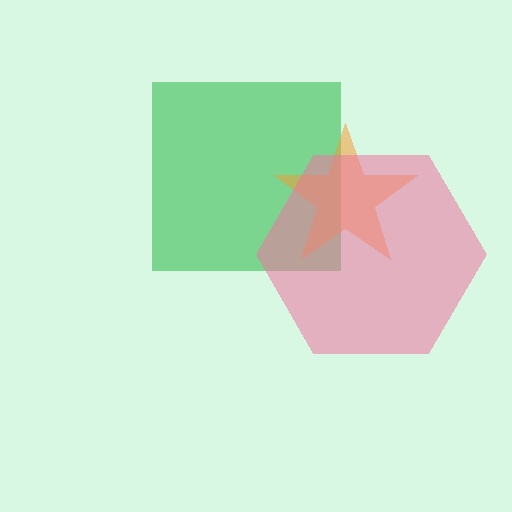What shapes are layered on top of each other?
The layered shapes are: a green square, an orange star, a pink hexagon.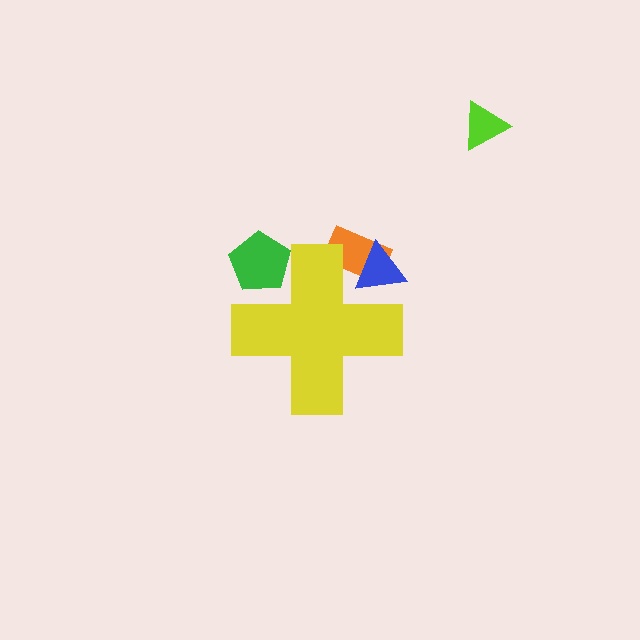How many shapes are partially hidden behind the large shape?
3 shapes are partially hidden.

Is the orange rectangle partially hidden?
Yes, the orange rectangle is partially hidden behind the yellow cross.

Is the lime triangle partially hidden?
No, the lime triangle is fully visible.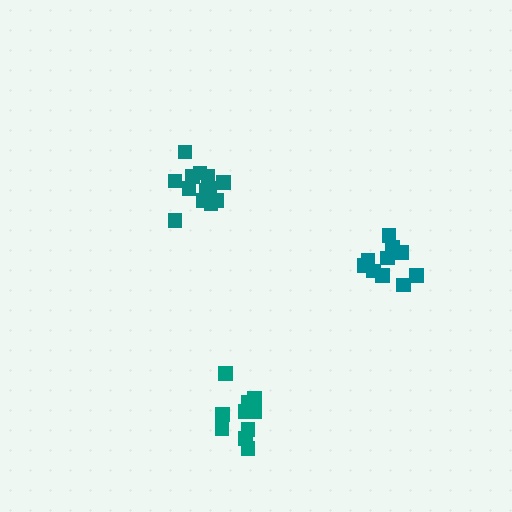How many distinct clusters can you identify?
There are 3 distinct clusters.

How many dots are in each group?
Group 1: 10 dots, Group 2: 13 dots, Group 3: 11 dots (34 total).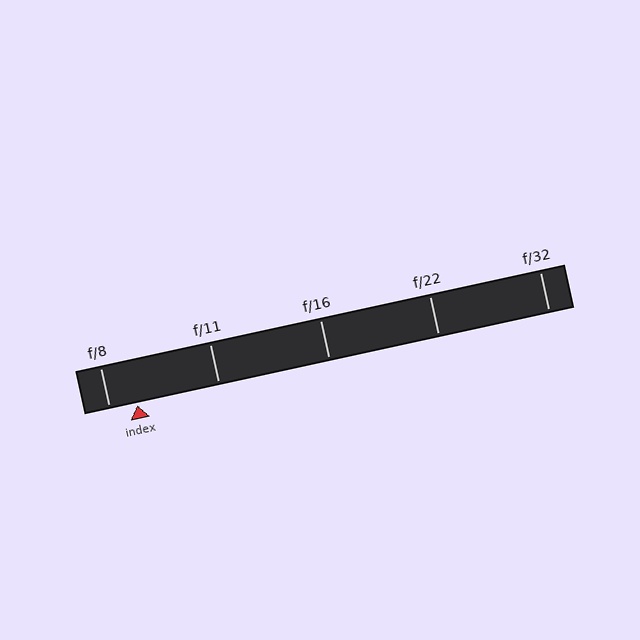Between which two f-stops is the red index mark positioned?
The index mark is between f/8 and f/11.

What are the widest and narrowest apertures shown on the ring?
The widest aperture shown is f/8 and the narrowest is f/32.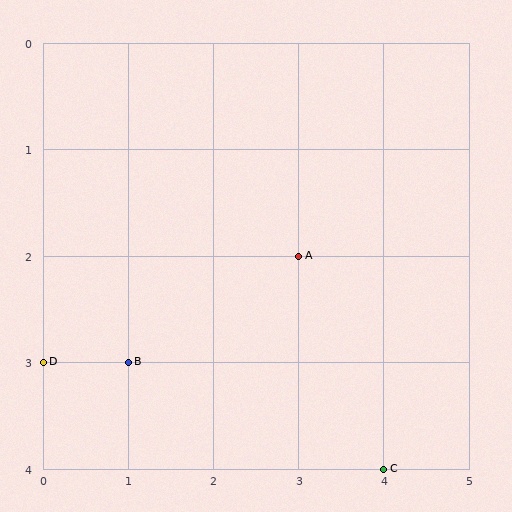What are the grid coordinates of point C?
Point C is at grid coordinates (4, 4).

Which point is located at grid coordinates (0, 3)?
Point D is at (0, 3).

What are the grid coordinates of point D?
Point D is at grid coordinates (0, 3).